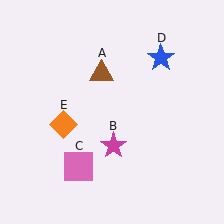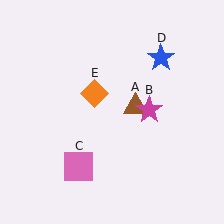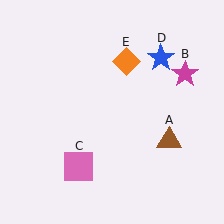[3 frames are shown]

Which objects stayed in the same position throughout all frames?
Pink square (object C) and blue star (object D) remained stationary.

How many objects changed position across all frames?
3 objects changed position: brown triangle (object A), magenta star (object B), orange diamond (object E).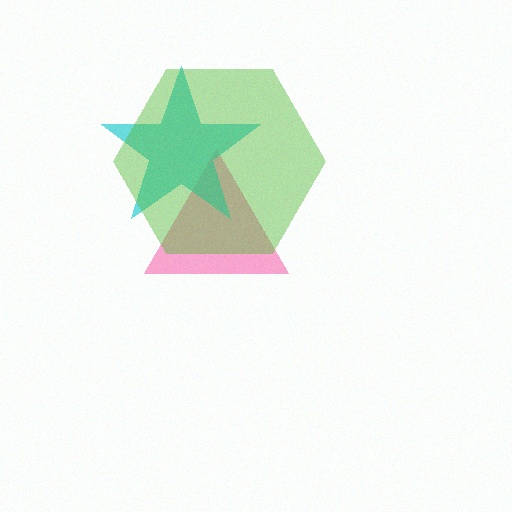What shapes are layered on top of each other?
The layered shapes are: a pink triangle, a cyan star, a lime hexagon.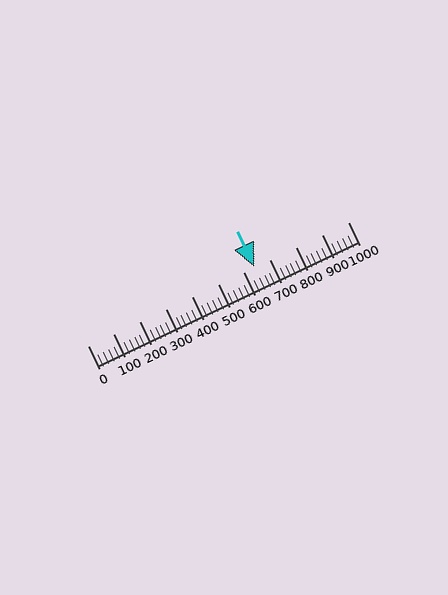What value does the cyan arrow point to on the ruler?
The cyan arrow points to approximately 640.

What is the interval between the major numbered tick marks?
The major tick marks are spaced 100 units apart.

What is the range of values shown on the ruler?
The ruler shows values from 0 to 1000.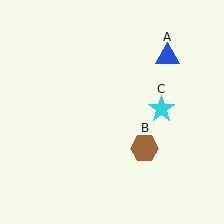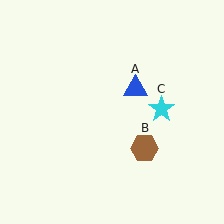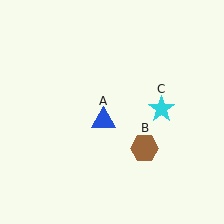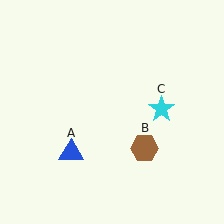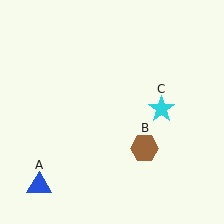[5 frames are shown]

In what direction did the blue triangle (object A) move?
The blue triangle (object A) moved down and to the left.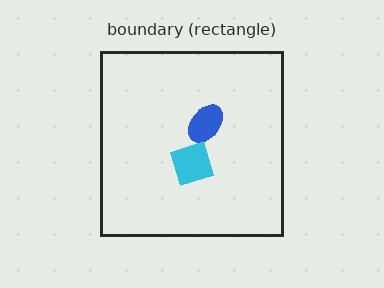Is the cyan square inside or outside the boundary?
Inside.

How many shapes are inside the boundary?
2 inside, 0 outside.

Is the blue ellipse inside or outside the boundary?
Inside.